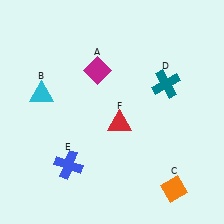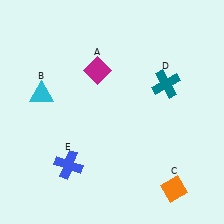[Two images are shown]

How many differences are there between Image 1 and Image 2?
There is 1 difference between the two images.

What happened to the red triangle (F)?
The red triangle (F) was removed in Image 2. It was in the bottom-right area of Image 1.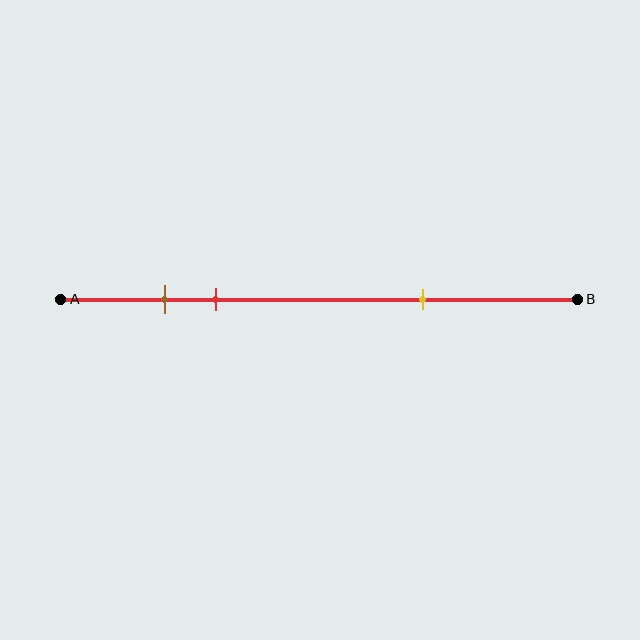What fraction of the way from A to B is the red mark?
The red mark is approximately 30% (0.3) of the way from A to B.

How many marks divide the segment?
There are 3 marks dividing the segment.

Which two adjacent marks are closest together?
The brown and red marks are the closest adjacent pair.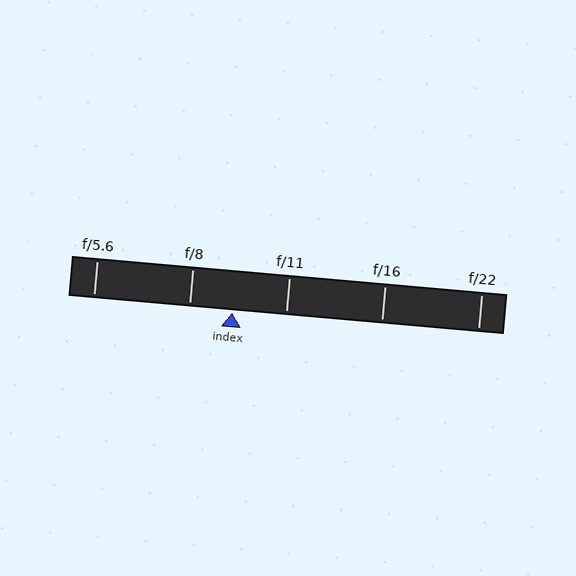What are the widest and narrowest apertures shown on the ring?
The widest aperture shown is f/5.6 and the narrowest is f/22.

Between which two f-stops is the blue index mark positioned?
The index mark is between f/8 and f/11.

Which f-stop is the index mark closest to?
The index mark is closest to f/8.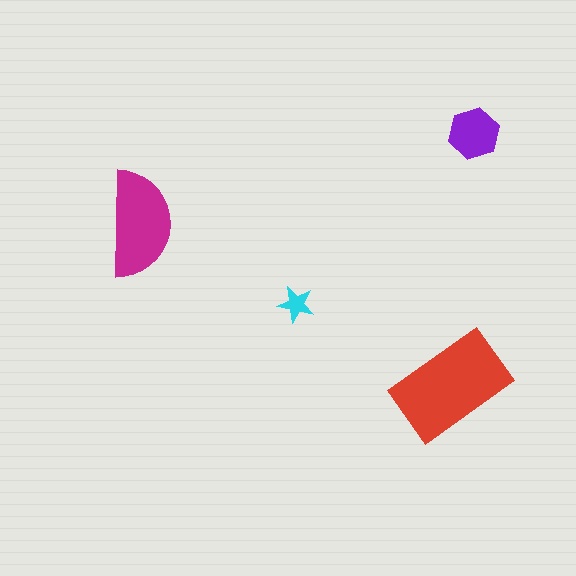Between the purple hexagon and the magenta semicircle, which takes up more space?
The magenta semicircle.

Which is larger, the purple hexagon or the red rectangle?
The red rectangle.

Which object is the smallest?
The cyan star.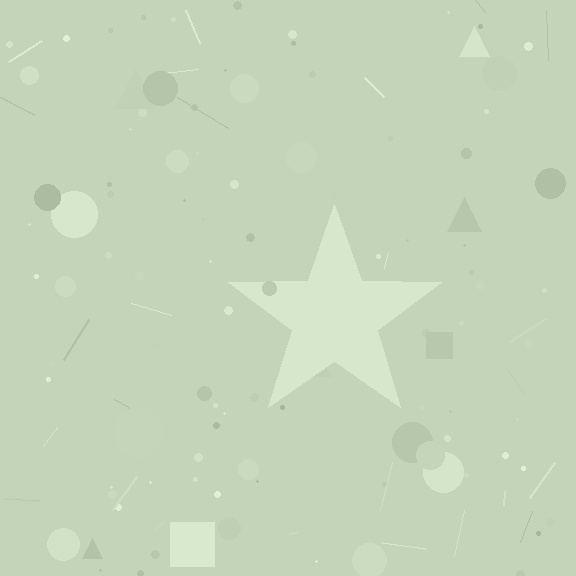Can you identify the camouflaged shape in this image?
The camouflaged shape is a star.